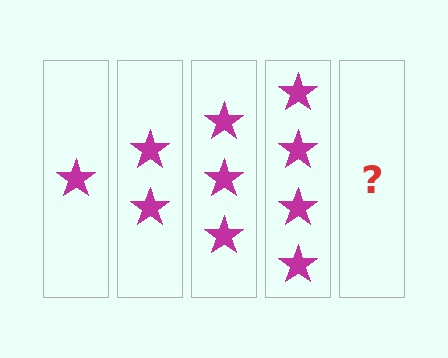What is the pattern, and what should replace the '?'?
The pattern is that each step adds one more star. The '?' should be 5 stars.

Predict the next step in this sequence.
The next step is 5 stars.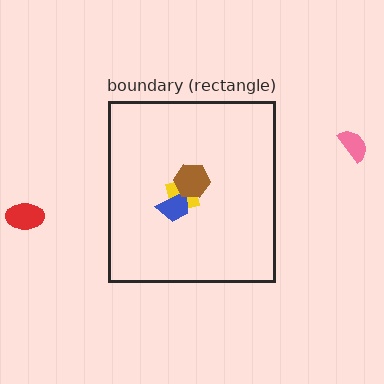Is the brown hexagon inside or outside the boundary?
Inside.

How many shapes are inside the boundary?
3 inside, 2 outside.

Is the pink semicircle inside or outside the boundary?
Outside.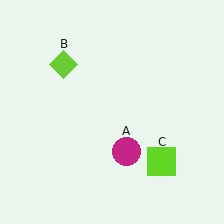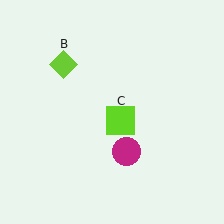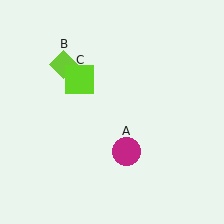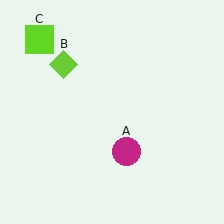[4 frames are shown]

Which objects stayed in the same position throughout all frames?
Magenta circle (object A) and lime diamond (object B) remained stationary.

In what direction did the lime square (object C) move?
The lime square (object C) moved up and to the left.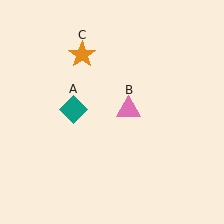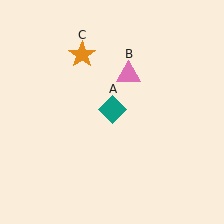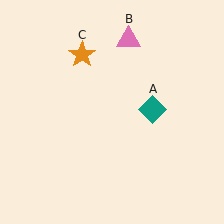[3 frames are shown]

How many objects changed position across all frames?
2 objects changed position: teal diamond (object A), pink triangle (object B).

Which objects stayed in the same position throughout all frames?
Orange star (object C) remained stationary.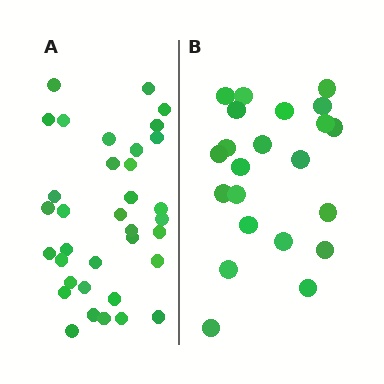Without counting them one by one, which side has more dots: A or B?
Region A (the left region) has more dots.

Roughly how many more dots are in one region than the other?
Region A has approximately 15 more dots than region B.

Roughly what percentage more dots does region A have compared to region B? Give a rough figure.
About 60% more.